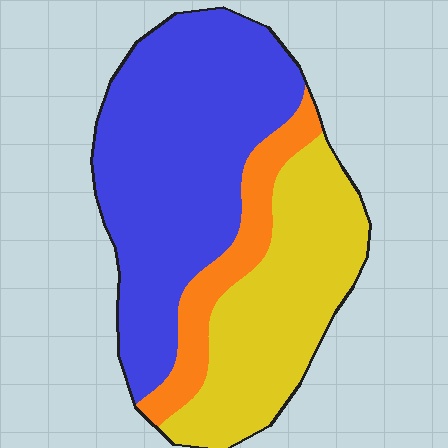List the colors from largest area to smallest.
From largest to smallest: blue, yellow, orange.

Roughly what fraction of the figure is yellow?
Yellow covers 34% of the figure.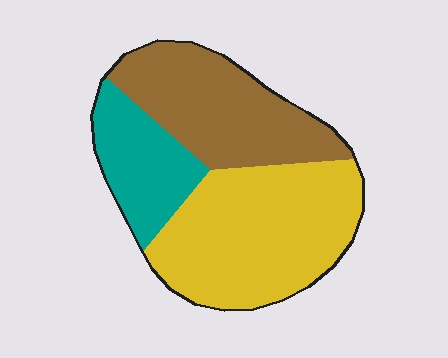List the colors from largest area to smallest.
From largest to smallest: yellow, brown, teal.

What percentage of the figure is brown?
Brown covers about 35% of the figure.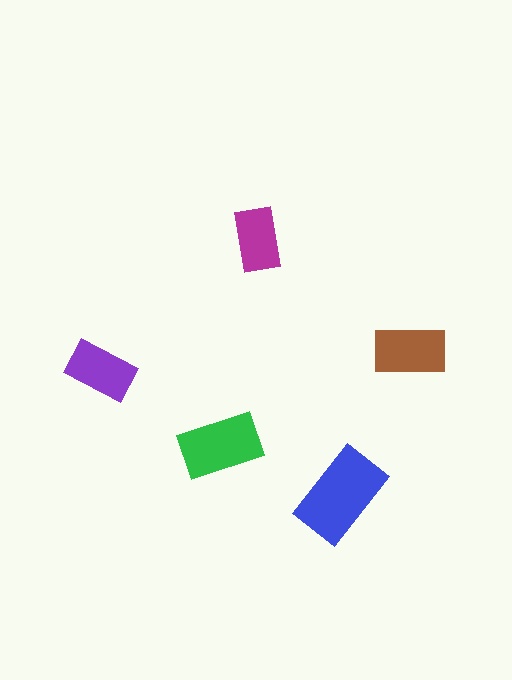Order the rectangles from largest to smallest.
the blue one, the green one, the brown one, the purple one, the magenta one.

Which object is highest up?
The magenta rectangle is topmost.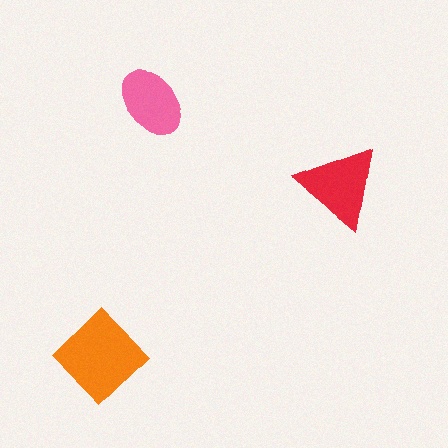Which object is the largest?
The orange diamond.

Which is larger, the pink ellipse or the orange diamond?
The orange diamond.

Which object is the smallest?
The pink ellipse.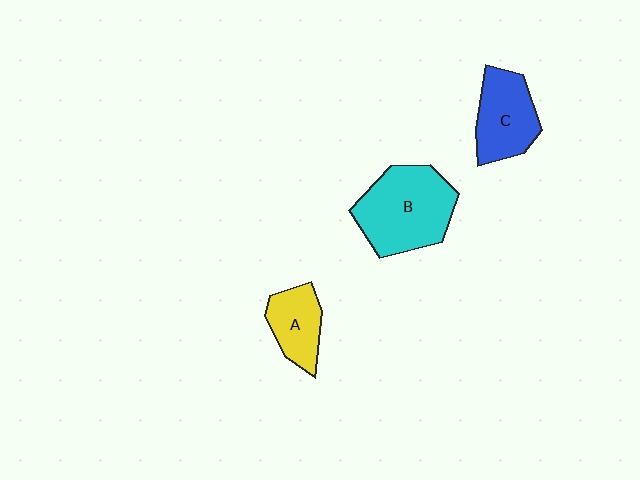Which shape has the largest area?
Shape B (cyan).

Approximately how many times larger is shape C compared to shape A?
Approximately 1.3 times.